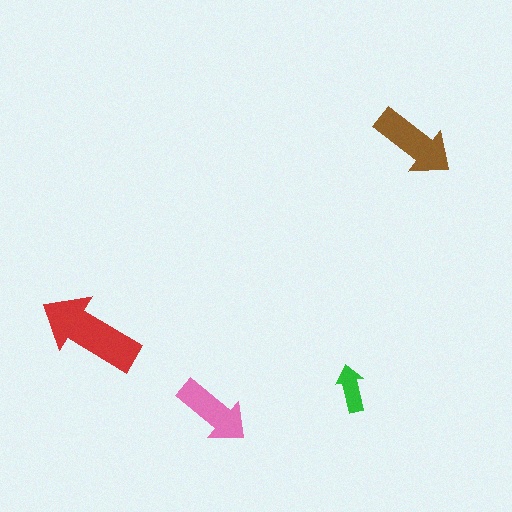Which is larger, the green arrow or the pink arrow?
The pink one.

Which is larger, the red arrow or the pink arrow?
The red one.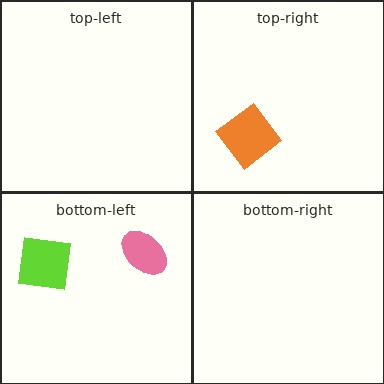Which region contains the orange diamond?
The top-right region.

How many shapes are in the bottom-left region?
2.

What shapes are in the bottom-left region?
The lime square, the pink ellipse.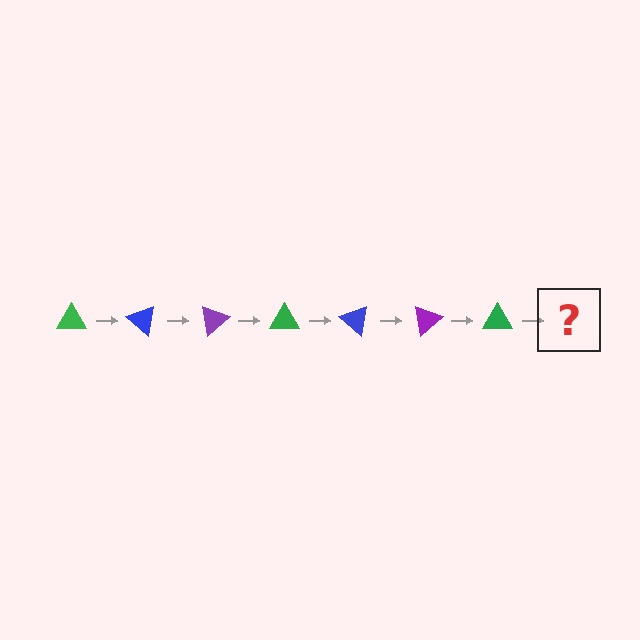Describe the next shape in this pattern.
It should be a blue triangle, rotated 280 degrees from the start.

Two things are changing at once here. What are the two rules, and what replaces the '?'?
The two rules are that it rotates 40 degrees each step and the color cycles through green, blue, and purple. The '?' should be a blue triangle, rotated 280 degrees from the start.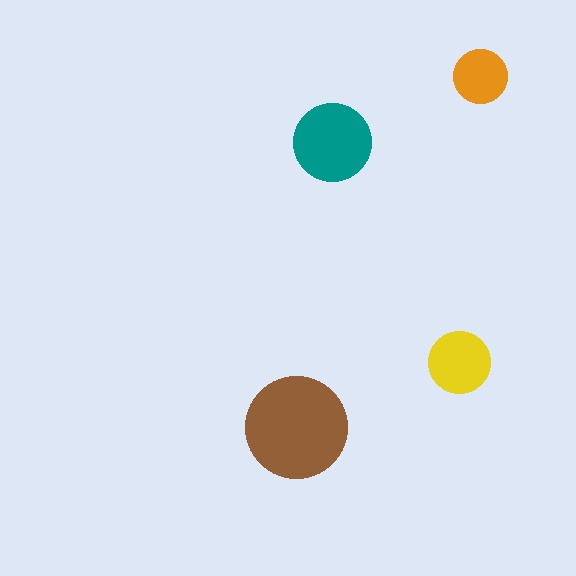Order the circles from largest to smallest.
the brown one, the teal one, the yellow one, the orange one.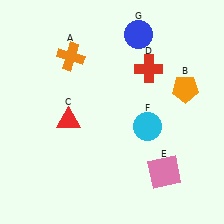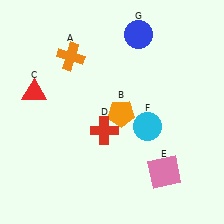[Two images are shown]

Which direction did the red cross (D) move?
The red cross (D) moved down.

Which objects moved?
The objects that moved are: the orange pentagon (B), the red triangle (C), the red cross (D).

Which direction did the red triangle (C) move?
The red triangle (C) moved left.